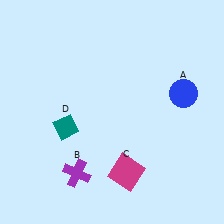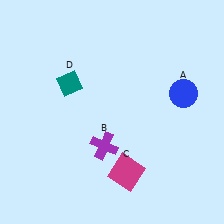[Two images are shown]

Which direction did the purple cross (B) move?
The purple cross (B) moved up.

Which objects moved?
The objects that moved are: the purple cross (B), the teal diamond (D).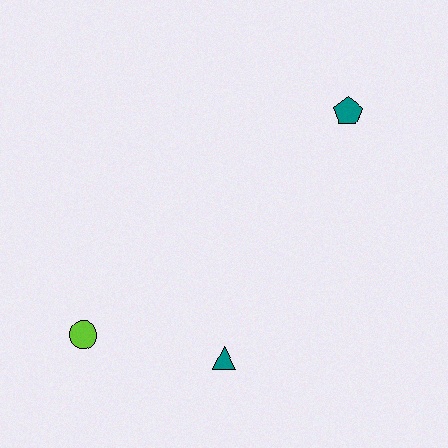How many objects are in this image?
There are 3 objects.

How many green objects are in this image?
There are no green objects.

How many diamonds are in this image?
There are no diamonds.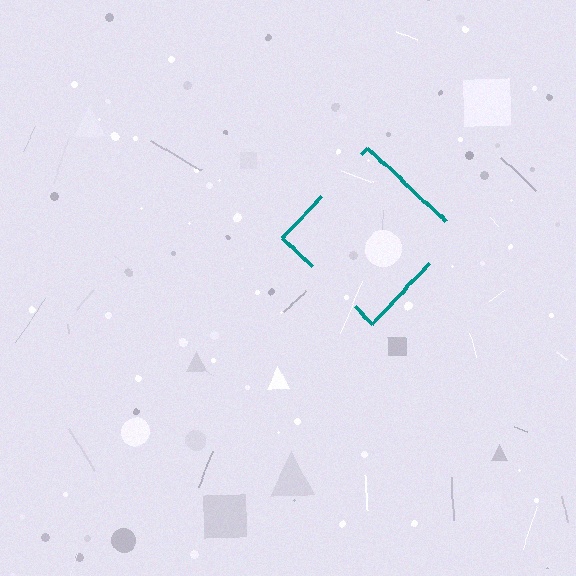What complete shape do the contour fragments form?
The contour fragments form a diamond.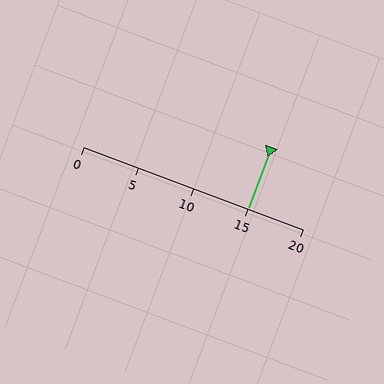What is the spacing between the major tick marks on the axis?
The major ticks are spaced 5 apart.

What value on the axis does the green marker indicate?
The marker indicates approximately 15.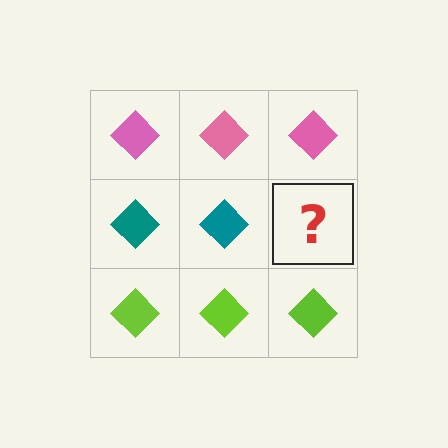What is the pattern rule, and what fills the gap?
The rule is that each row has a consistent color. The gap should be filled with a teal diamond.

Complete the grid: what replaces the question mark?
The question mark should be replaced with a teal diamond.